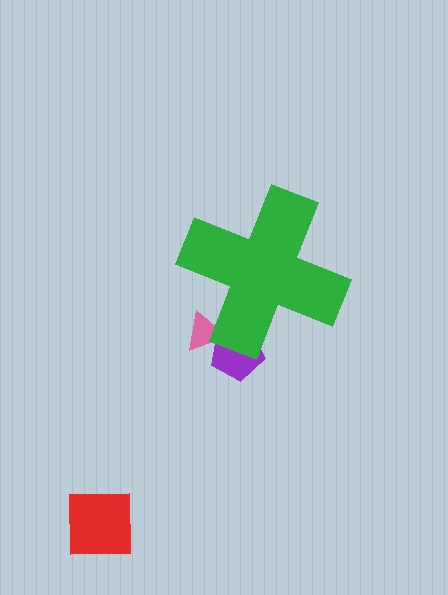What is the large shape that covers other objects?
A green cross.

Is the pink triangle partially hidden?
Yes, the pink triangle is partially hidden behind the green cross.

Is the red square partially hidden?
No, the red square is fully visible.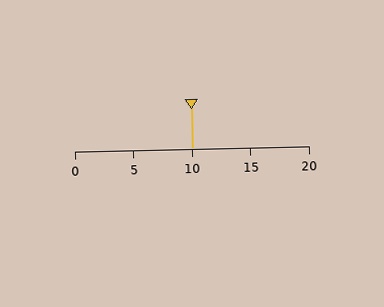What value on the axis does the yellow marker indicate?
The marker indicates approximately 10.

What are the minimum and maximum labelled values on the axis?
The axis runs from 0 to 20.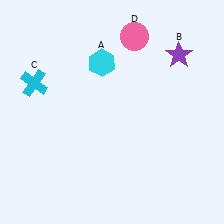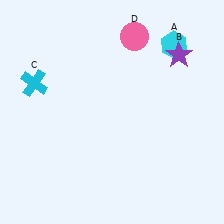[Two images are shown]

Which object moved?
The cyan hexagon (A) moved right.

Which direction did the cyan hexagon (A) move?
The cyan hexagon (A) moved right.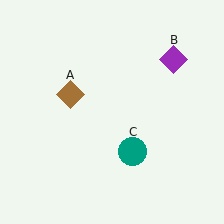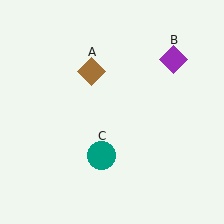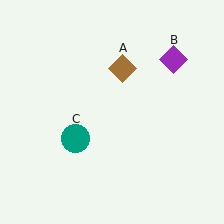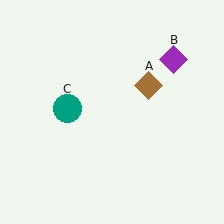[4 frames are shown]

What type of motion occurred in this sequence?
The brown diamond (object A), teal circle (object C) rotated clockwise around the center of the scene.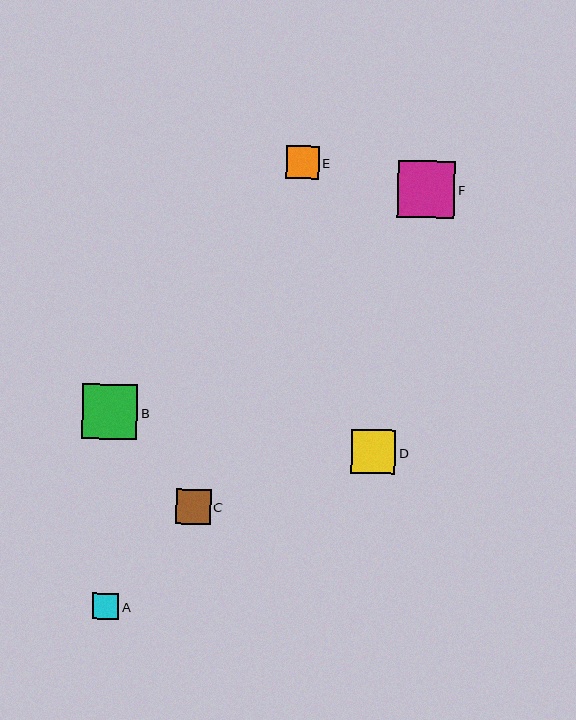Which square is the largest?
Square F is the largest with a size of approximately 57 pixels.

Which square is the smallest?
Square A is the smallest with a size of approximately 26 pixels.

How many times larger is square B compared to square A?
Square B is approximately 2.1 times the size of square A.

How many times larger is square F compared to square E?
Square F is approximately 1.7 times the size of square E.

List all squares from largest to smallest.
From largest to smallest: F, B, D, C, E, A.